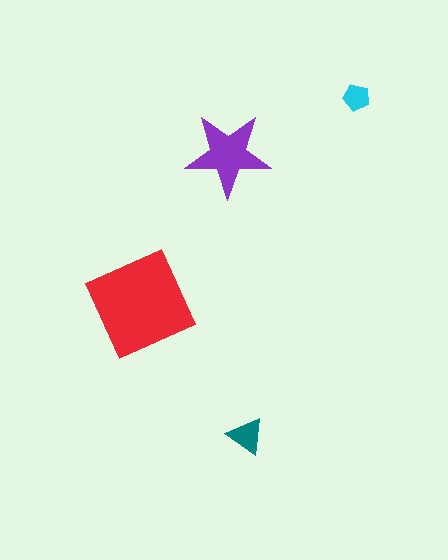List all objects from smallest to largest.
The cyan pentagon, the teal triangle, the purple star, the red diamond.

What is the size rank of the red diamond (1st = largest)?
1st.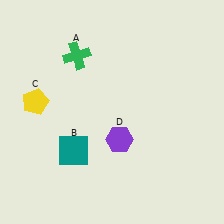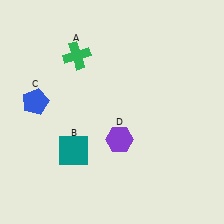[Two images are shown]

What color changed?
The pentagon (C) changed from yellow in Image 1 to blue in Image 2.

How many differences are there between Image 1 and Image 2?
There is 1 difference between the two images.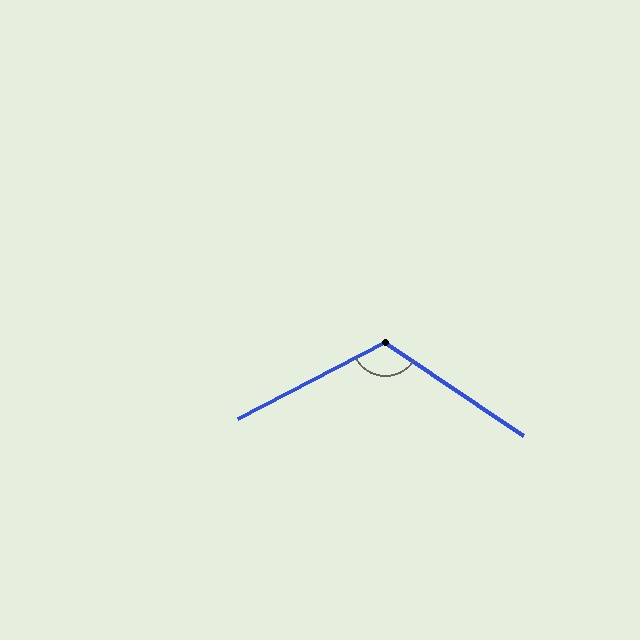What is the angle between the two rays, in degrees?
Approximately 119 degrees.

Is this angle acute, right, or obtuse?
It is obtuse.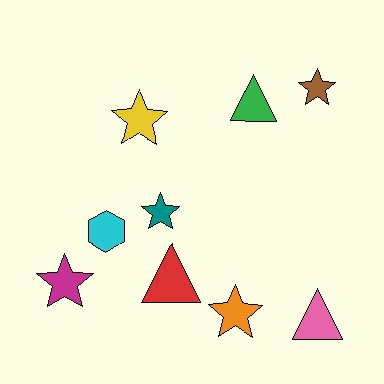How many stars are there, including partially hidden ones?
There are 5 stars.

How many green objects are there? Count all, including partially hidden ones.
There is 1 green object.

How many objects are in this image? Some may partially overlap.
There are 9 objects.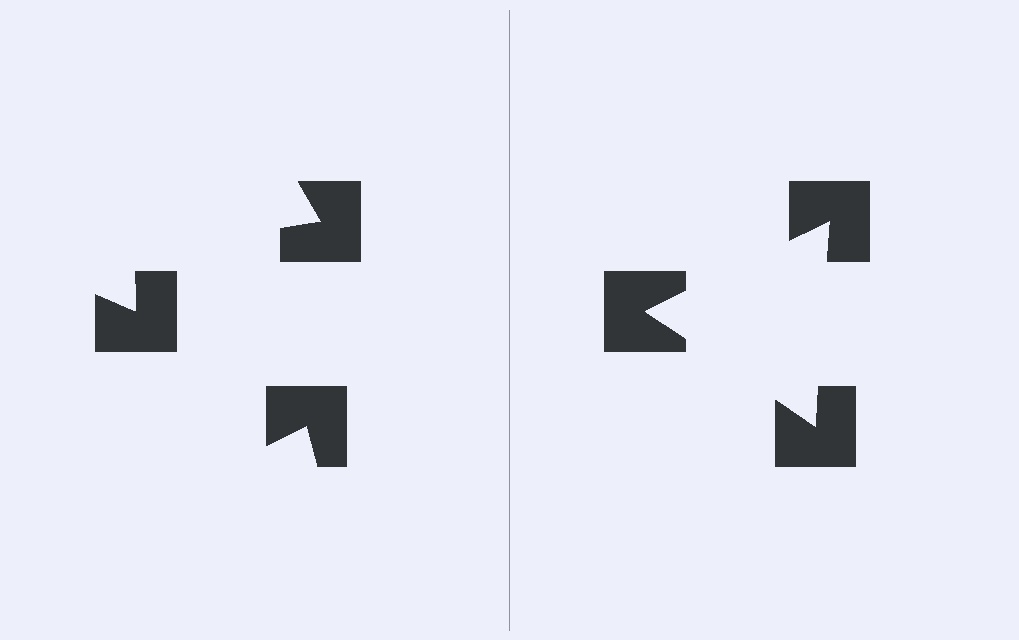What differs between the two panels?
The notched squares are positioned identically on both sides; only the wedge orientations differ. On the right they align to a triangle; on the left they are misaligned.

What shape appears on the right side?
An illusory triangle.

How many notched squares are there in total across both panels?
6 — 3 on each side.